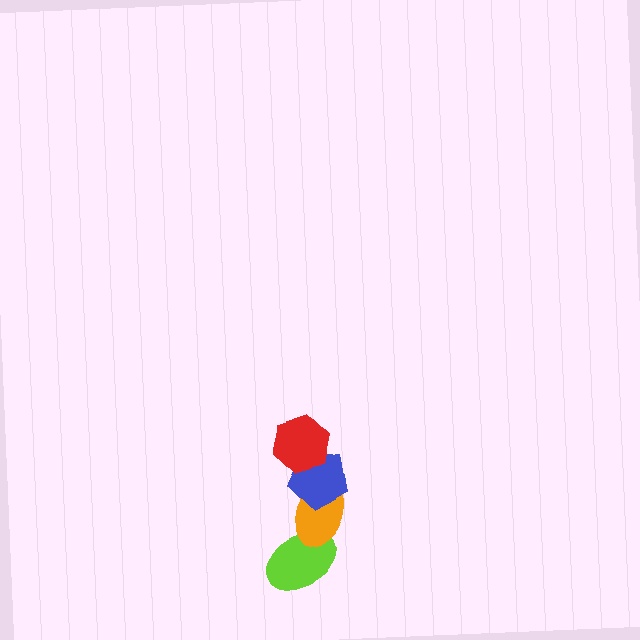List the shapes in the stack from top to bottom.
From top to bottom: the red hexagon, the blue pentagon, the orange ellipse, the lime ellipse.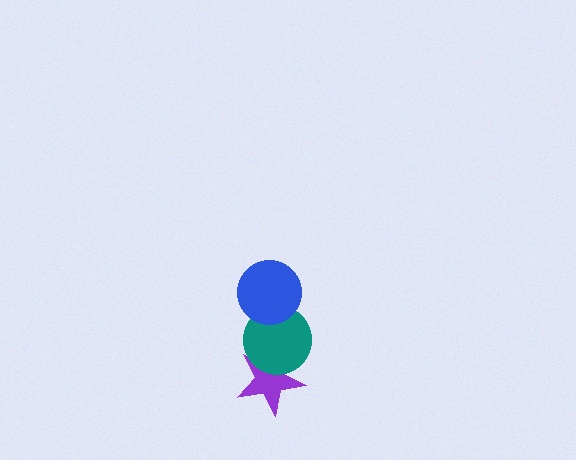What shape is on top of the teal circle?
The blue circle is on top of the teal circle.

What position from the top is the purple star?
The purple star is 3rd from the top.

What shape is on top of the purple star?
The teal circle is on top of the purple star.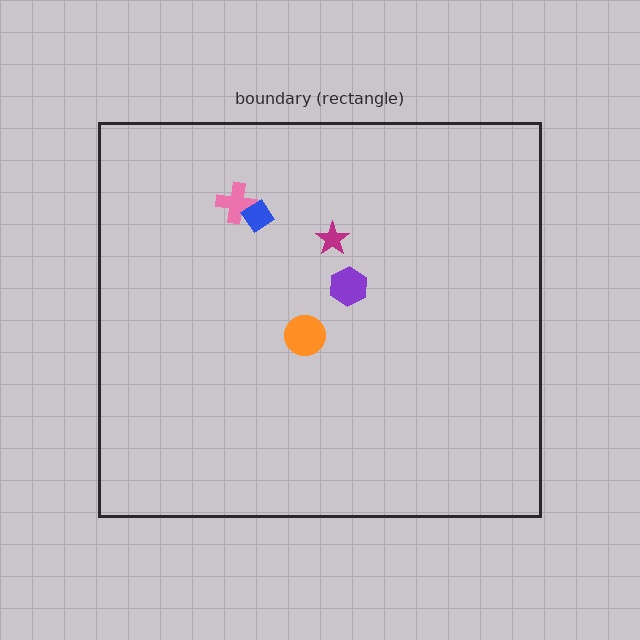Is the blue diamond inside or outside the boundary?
Inside.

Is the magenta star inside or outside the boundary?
Inside.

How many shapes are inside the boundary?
5 inside, 0 outside.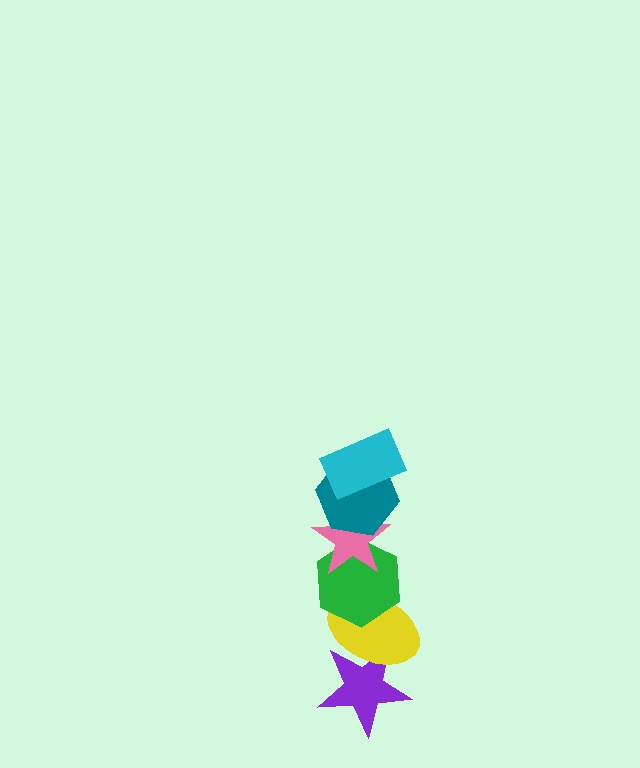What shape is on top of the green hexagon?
The pink star is on top of the green hexagon.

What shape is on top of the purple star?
The yellow ellipse is on top of the purple star.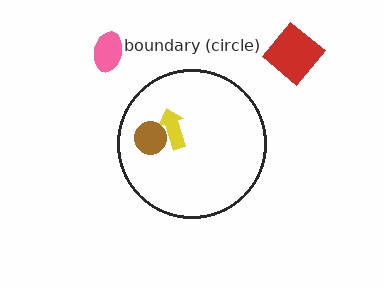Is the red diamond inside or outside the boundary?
Outside.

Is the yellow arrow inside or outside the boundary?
Inside.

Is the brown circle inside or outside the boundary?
Inside.